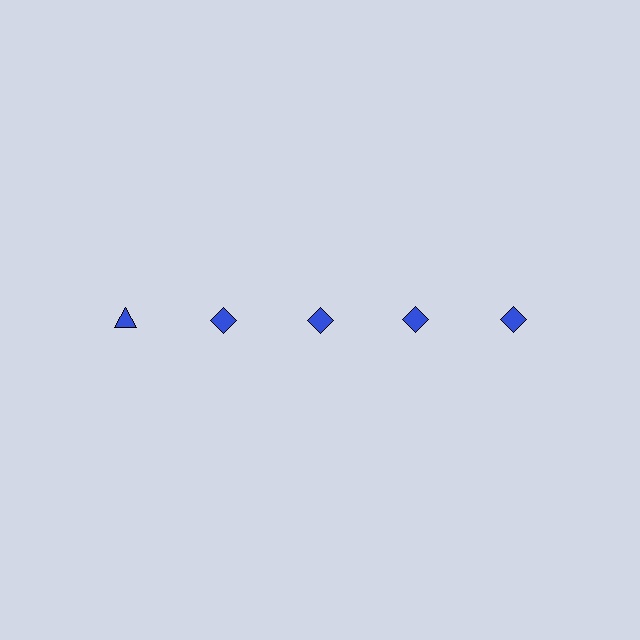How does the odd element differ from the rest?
It has a different shape: triangle instead of diamond.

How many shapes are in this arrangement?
There are 5 shapes arranged in a grid pattern.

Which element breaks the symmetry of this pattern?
The blue triangle in the top row, leftmost column breaks the symmetry. All other shapes are blue diamonds.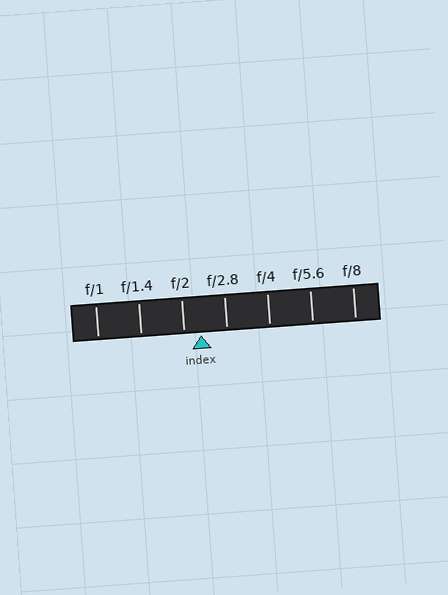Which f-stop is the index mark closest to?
The index mark is closest to f/2.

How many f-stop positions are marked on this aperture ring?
There are 7 f-stop positions marked.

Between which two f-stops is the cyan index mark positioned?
The index mark is between f/2 and f/2.8.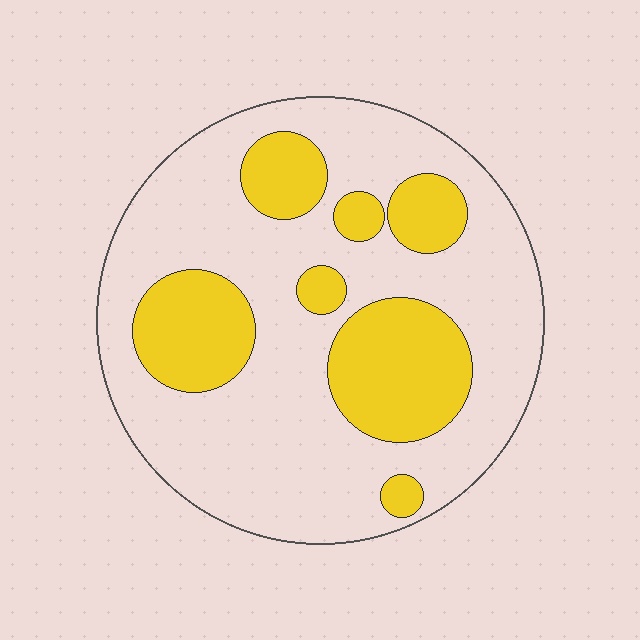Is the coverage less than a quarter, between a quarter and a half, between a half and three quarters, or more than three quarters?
Between a quarter and a half.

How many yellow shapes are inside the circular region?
7.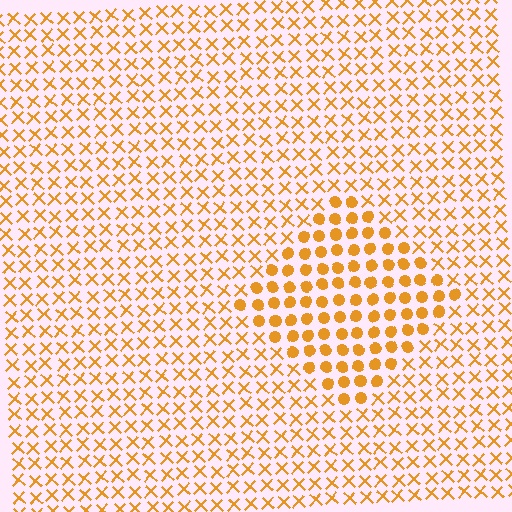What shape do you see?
I see a diamond.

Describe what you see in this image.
The image is filled with small orange elements arranged in a uniform grid. A diamond-shaped region contains circles, while the surrounding area contains X marks. The boundary is defined purely by the change in element shape.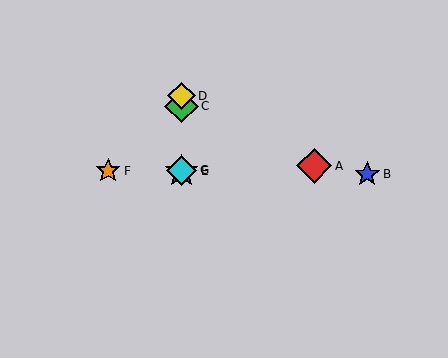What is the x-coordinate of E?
Object E is at x≈182.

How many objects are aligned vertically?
4 objects (C, D, E, G) are aligned vertically.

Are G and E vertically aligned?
Yes, both are at x≈182.